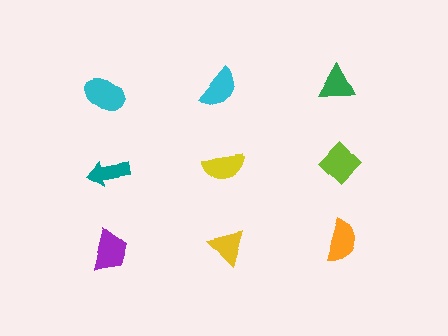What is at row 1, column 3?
A green triangle.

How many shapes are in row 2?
3 shapes.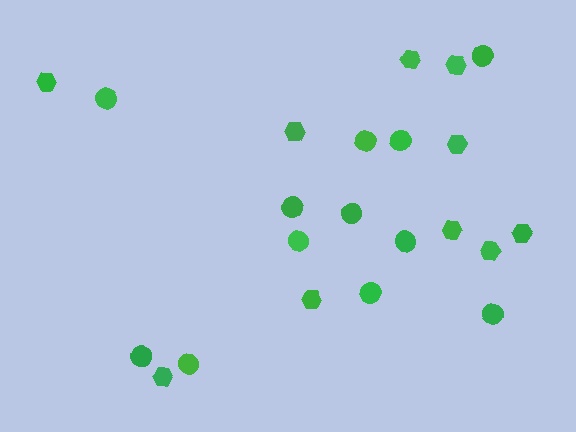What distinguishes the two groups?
There are 2 groups: one group of circles (12) and one group of hexagons (10).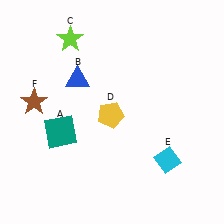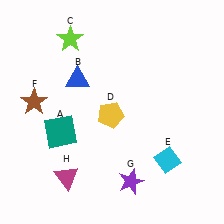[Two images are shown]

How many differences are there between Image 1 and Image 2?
There are 2 differences between the two images.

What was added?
A purple star (G), a magenta triangle (H) were added in Image 2.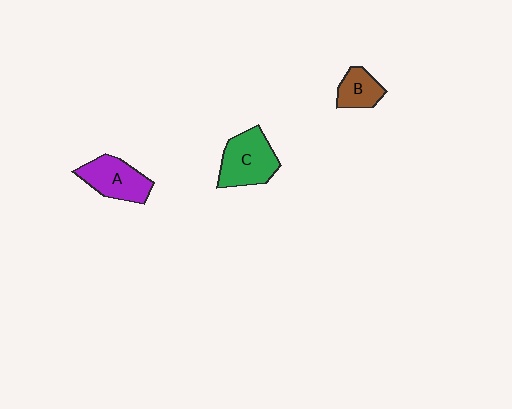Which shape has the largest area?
Shape C (green).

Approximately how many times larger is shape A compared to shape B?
Approximately 1.6 times.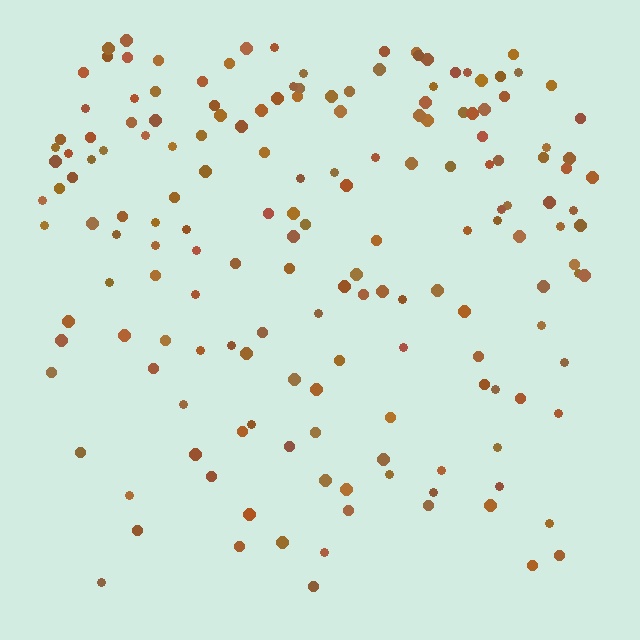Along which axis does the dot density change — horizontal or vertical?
Vertical.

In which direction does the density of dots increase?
From bottom to top, with the top side densest.